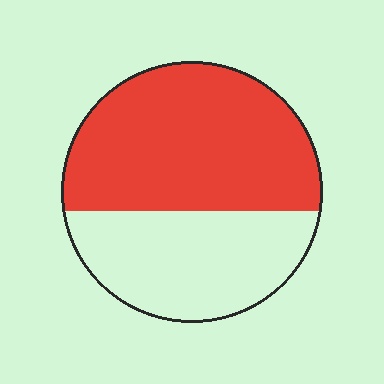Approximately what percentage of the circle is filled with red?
Approximately 60%.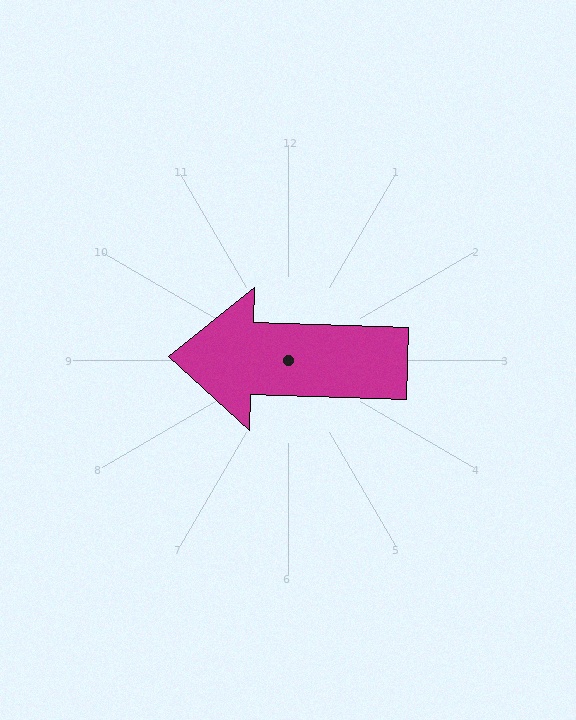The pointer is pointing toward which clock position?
Roughly 9 o'clock.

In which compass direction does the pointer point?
West.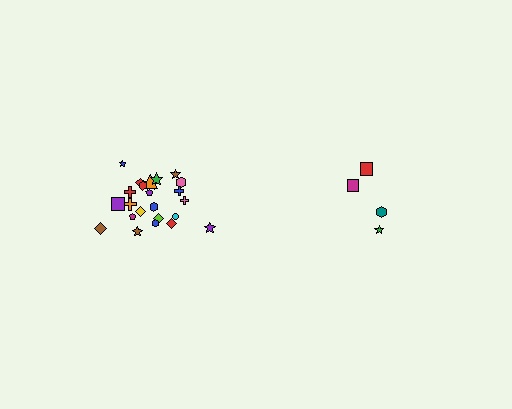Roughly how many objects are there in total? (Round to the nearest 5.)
Roughly 30 objects in total.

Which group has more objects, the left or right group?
The left group.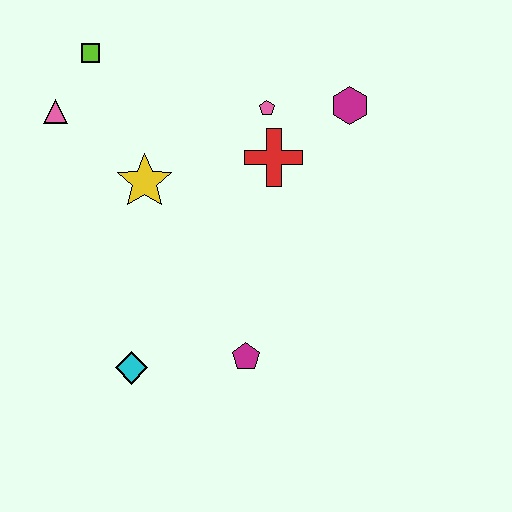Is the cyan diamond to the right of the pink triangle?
Yes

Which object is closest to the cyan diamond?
The magenta pentagon is closest to the cyan diamond.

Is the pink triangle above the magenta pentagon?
Yes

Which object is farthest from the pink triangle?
The magenta pentagon is farthest from the pink triangle.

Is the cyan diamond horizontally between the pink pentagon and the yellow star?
No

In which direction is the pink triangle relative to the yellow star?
The pink triangle is to the left of the yellow star.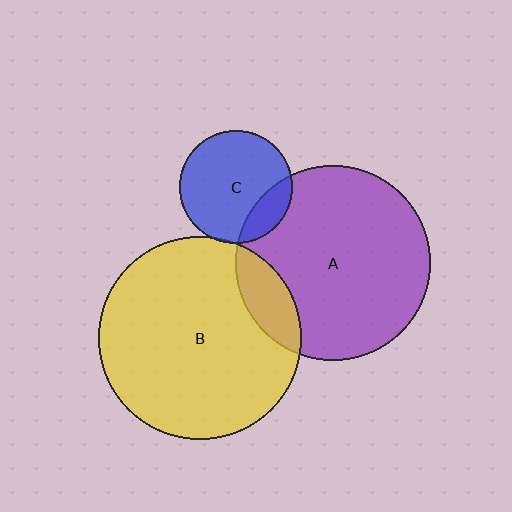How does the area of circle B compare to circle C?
Approximately 3.2 times.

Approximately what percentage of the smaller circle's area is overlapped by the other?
Approximately 20%.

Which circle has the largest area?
Circle B (yellow).